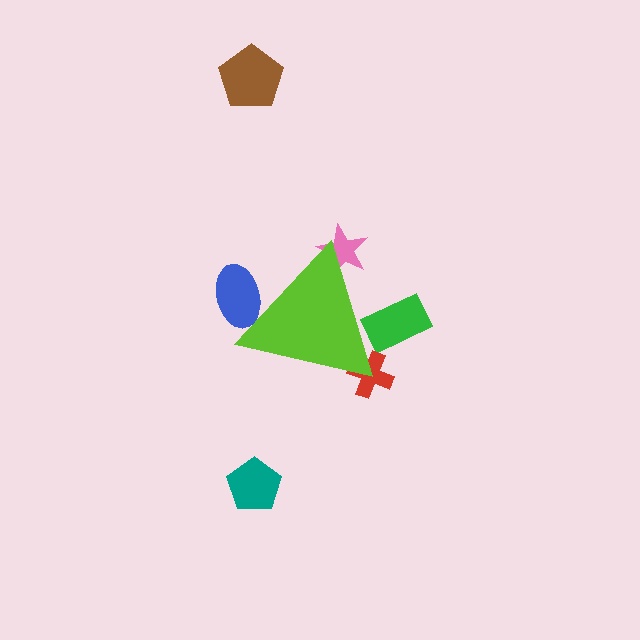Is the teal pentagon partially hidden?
No, the teal pentagon is fully visible.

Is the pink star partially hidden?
Yes, the pink star is partially hidden behind the lime triangle.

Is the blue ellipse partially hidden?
Yes, the blue ellipse is partially hidden behind the lime triangle.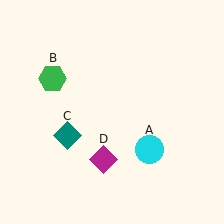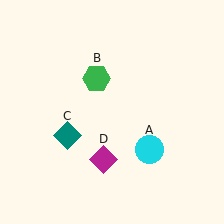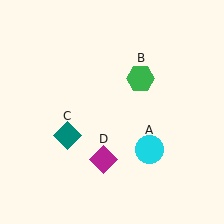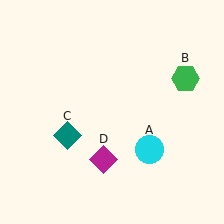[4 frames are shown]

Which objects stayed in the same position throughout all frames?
Cyan circle (object A) and teal diamond (object C) and magenta diamond (object D) remained stationary.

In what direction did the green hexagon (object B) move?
The green hexagon (object B) moved right.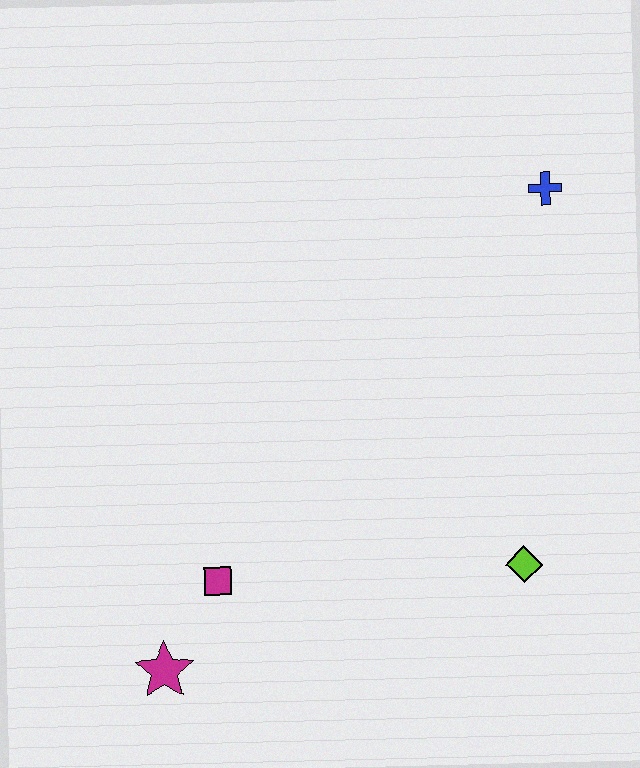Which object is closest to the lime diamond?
The magenta square is closest to the lime diamond.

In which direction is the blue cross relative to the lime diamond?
The blue cross is above the lime diamond.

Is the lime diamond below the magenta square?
No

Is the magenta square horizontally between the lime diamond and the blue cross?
No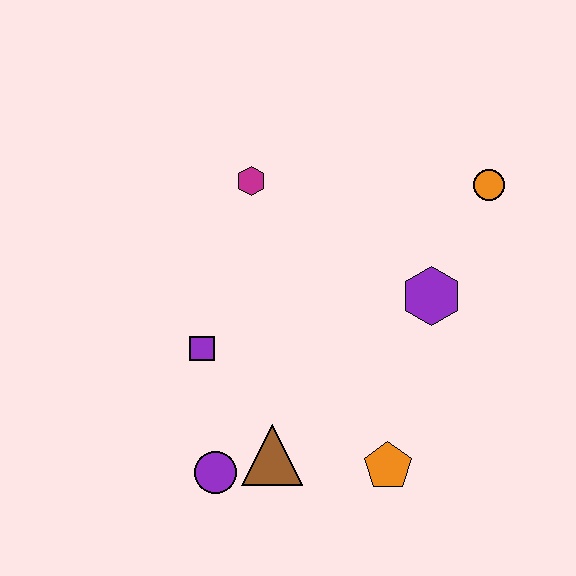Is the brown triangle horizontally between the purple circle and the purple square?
No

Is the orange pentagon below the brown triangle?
Yes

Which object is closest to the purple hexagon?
The orange circle is closest to the purple hexagon.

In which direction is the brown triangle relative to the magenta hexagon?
The brown triangle is below the magenta hexagon.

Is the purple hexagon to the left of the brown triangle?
No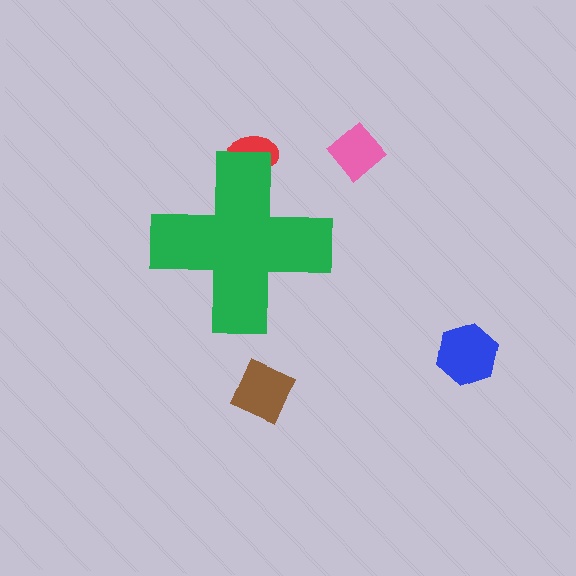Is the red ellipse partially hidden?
Yes, the red ellipse is partially hidden behind the green cross.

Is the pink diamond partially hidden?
No, the pink diamond is fully visible.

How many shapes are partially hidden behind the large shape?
1 shape is partially hidden.